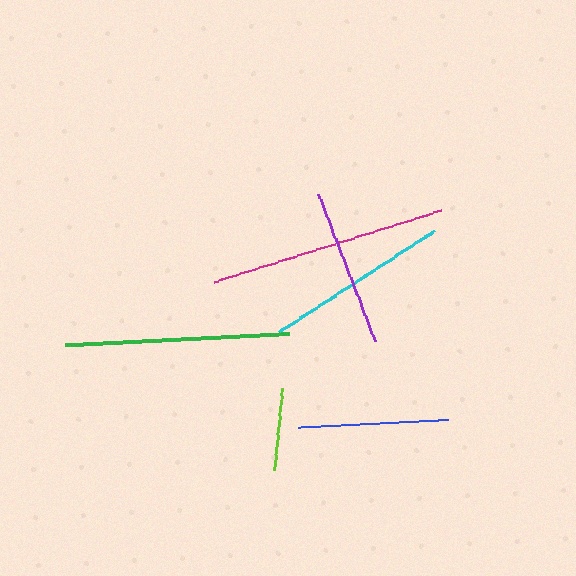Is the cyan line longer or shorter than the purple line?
The cyan line is longer than the purple line.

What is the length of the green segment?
The green segment is approximately 225 pixels long.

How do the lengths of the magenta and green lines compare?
The magenta and green lines are approximately the same length.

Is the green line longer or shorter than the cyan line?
The green line is longer than the cyan line.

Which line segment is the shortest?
The lime line is the shortest at approximately 81 pixels.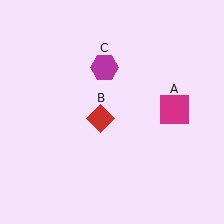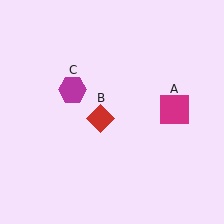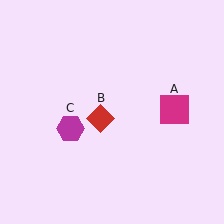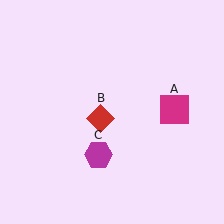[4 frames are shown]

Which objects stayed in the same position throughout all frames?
Magenta square (object A) and red diamond (object B) remained stationary.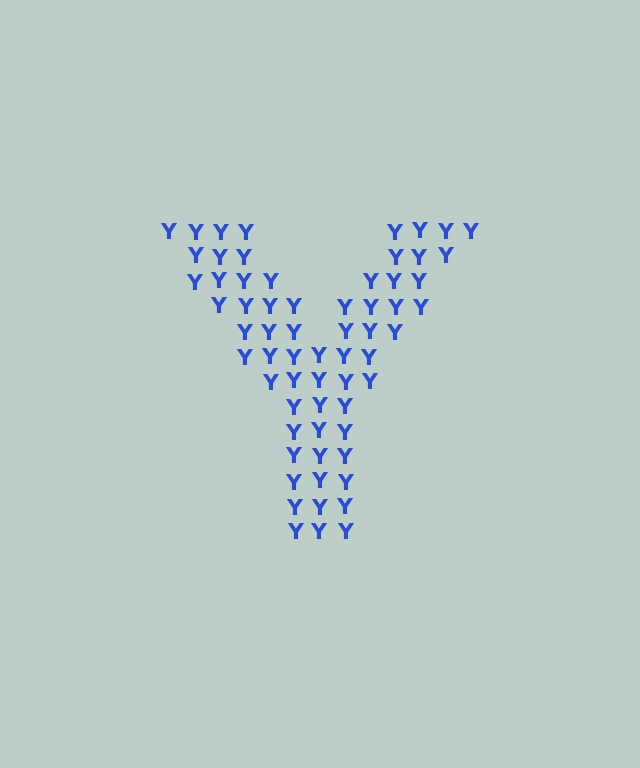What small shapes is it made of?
It is made of small letter Y's.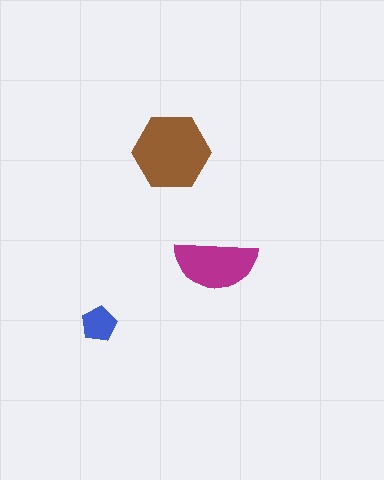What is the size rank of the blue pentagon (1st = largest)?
3rd.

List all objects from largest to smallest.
The brown hexagon, the magenta semicircle, the blue pentagon.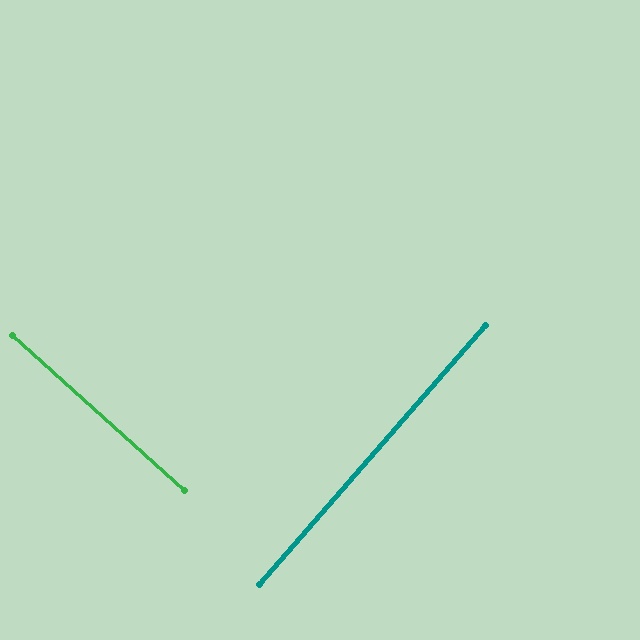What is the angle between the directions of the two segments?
Approximately 89 degrees.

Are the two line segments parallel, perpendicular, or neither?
Perpendicular — they meet at approximately 89°.